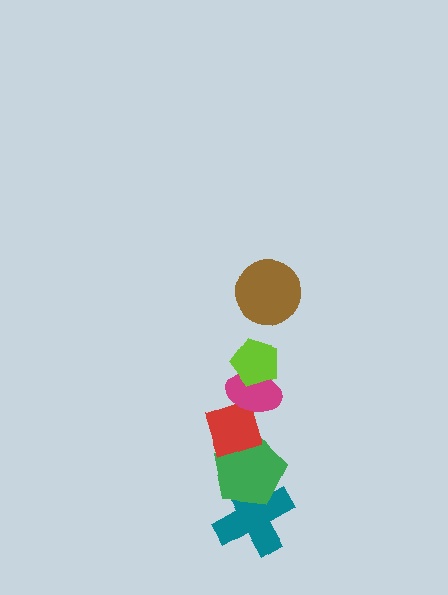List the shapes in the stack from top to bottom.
From top to bottom: the brown circle, the lime pentagon, the magenta ellipse, the red diamond, the green pentagon, the teal cross.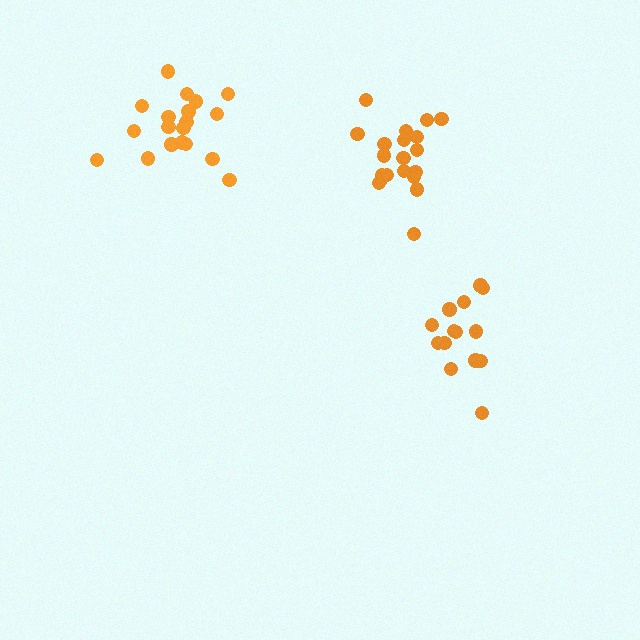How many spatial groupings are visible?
There are 3 spatial groupings.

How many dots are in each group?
Group 1: 19 dots, Group 2: 20 dots, Group 3: 15 dots (54 total).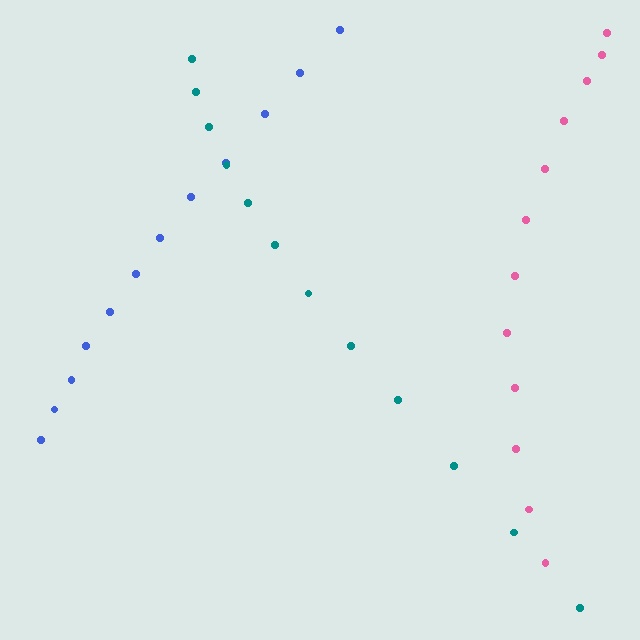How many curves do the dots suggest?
There are 3 distinct paths.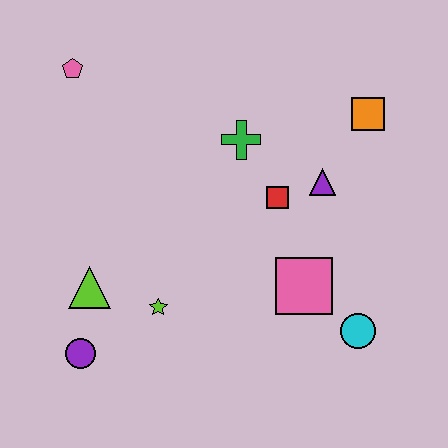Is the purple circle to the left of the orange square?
Yes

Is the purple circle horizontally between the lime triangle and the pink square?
No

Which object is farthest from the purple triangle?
The purple circle is farthest from the purple triangle.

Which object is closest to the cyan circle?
The pink square is closest to the cyan circle.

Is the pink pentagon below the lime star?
No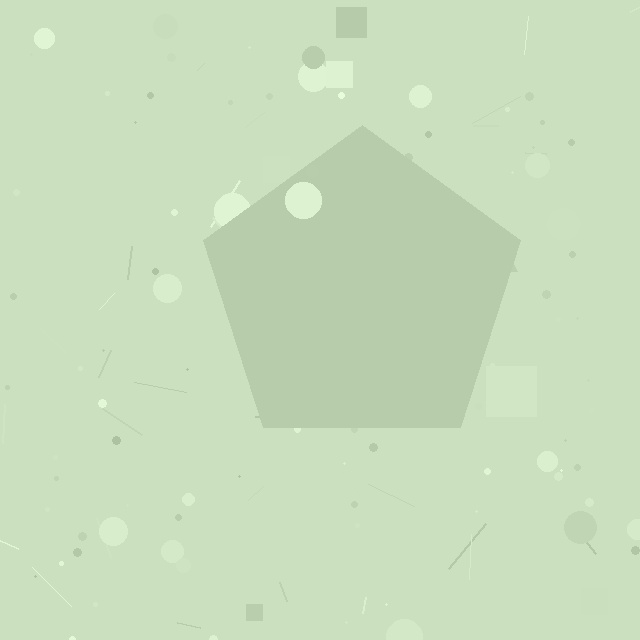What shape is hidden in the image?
A pentagon is hidden in the image.